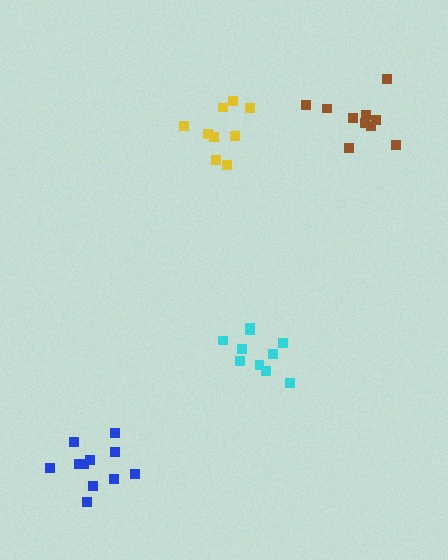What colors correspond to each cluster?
The clusters are colored: brown, yellow, cyan, blue.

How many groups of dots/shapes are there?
There are 4 groups.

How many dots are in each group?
Group 1: 10 dots, Group 2: 9 dots, Group 3: 10 dots, Group 4: 11 dots (40 total).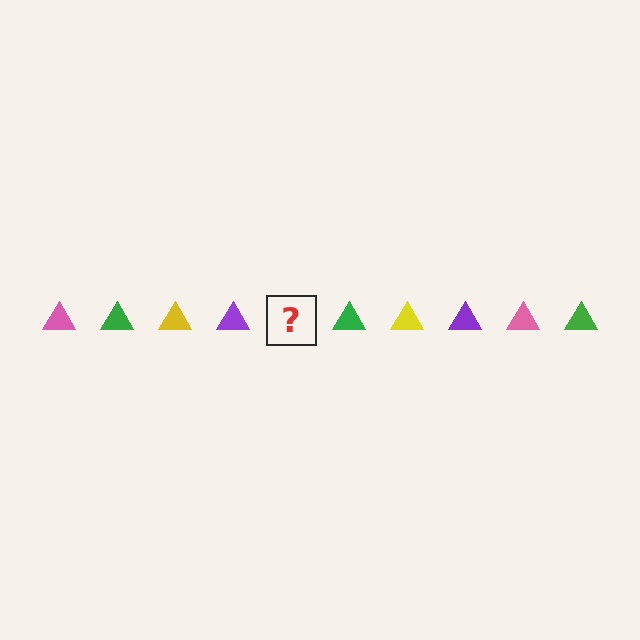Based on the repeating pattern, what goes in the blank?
The blank should be a pink triangle.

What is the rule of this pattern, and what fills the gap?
The rule is that the pattern cycles through pink, green, yellow, purple triangles. The gap should be filled with a pink triangle.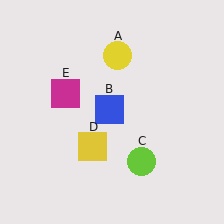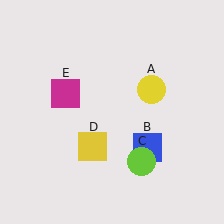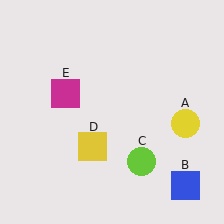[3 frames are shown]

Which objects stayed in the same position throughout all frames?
Lime circle (object C) and yellow square (object D) and magenta square (object E) remained stationary.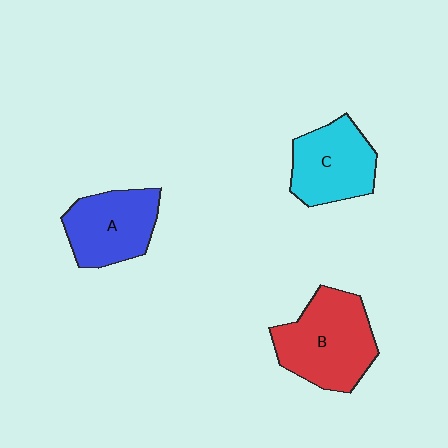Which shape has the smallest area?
Shape C (cyan).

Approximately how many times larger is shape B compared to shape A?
Approximately 1.3 times.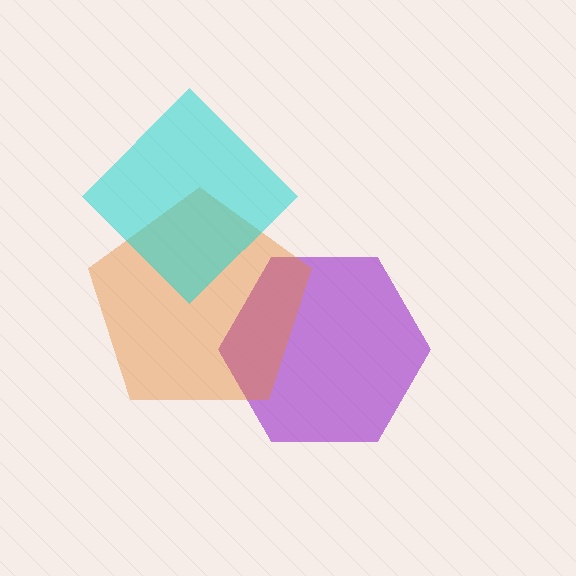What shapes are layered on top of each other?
The layered shapes are: a purple hexagon, an orange pentagon, a cyan diamond.